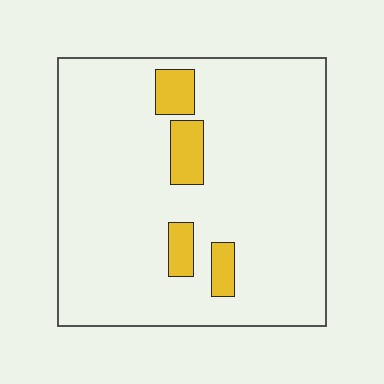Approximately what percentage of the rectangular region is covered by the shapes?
Approximately 10%.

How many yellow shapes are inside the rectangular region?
4.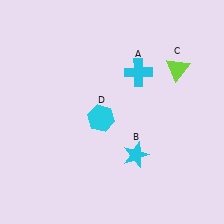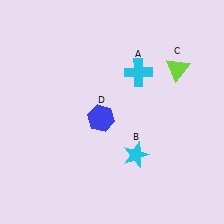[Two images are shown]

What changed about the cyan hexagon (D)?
In Image 1, D is cyan. In Image 2, it changed to blue.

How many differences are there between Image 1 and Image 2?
There is 1 difference between the two images.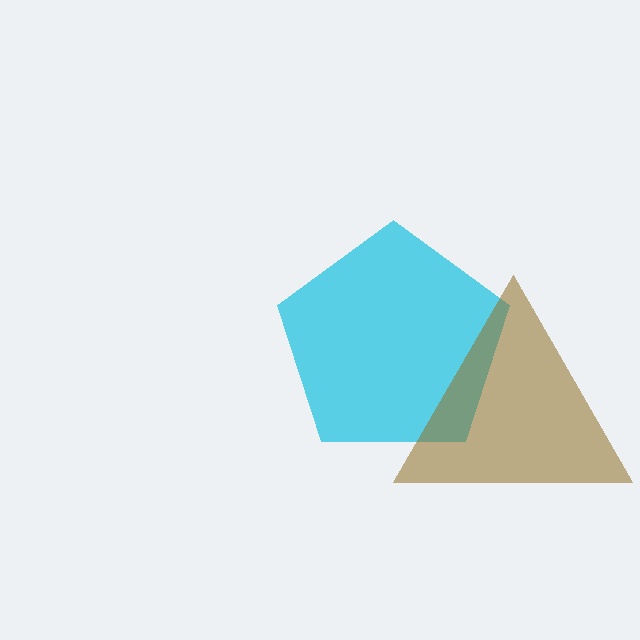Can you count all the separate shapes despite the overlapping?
Yes, there are 2 separate shapes.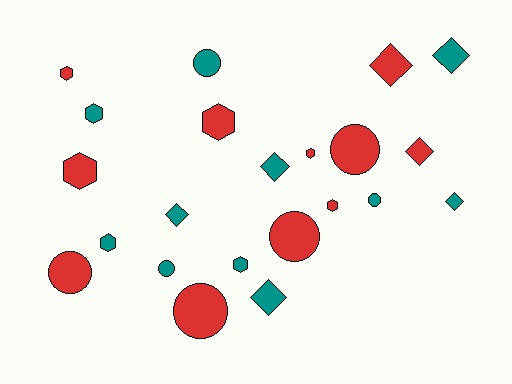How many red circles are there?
There are 4 red circles.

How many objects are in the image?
There are 22 objects.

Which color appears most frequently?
Red, with 11 objects.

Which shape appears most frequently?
Hexagon, with 8 objects.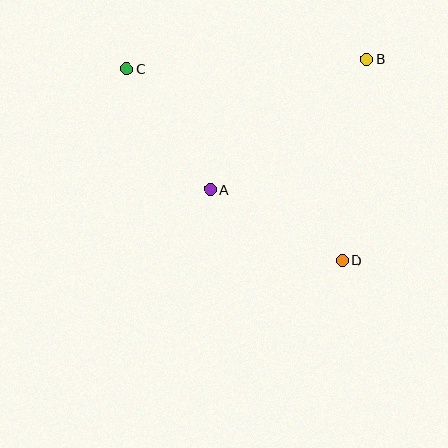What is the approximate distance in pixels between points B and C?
The distance between B and C is approximately 240 pixels.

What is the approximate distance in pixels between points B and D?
The distance between B and D is approximately 203 pixels.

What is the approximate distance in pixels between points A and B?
The distance between A and B is approximately 204 pixels.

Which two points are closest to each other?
Points A and C are closest to each other.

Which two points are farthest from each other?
Points C and D are farthest from each other.